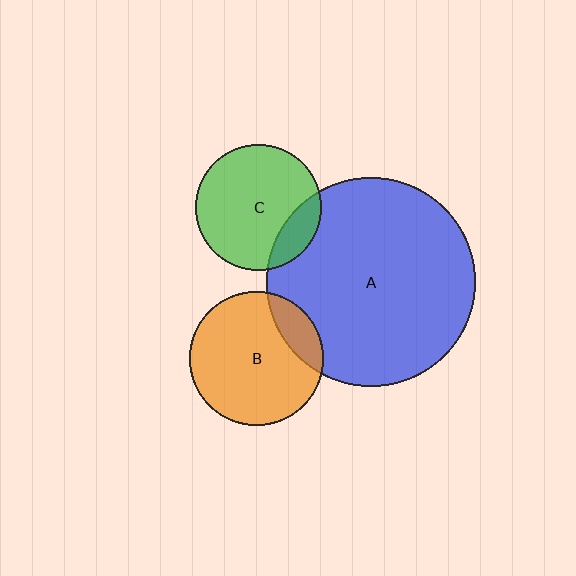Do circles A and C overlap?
Yes.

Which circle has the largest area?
Circle A (blue).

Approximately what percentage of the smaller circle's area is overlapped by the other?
Approximately 15%.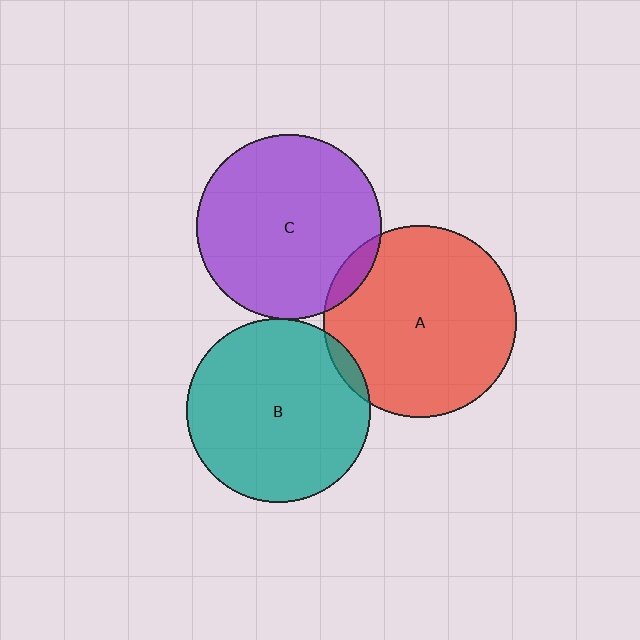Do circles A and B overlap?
Yes.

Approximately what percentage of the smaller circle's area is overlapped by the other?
Approximately 5%.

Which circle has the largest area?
Circle A (red).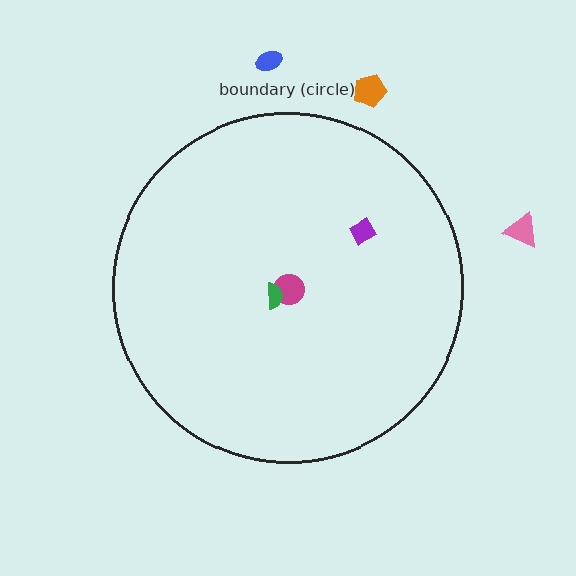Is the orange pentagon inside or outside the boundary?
Outside.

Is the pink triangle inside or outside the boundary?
Outside.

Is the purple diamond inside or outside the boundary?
Inside.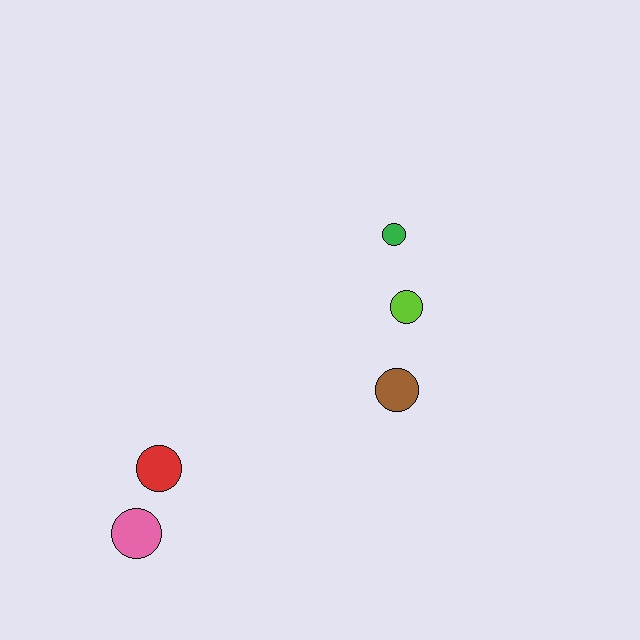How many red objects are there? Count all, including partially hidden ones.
There is 1 red object.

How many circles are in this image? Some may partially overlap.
There are 5 circles.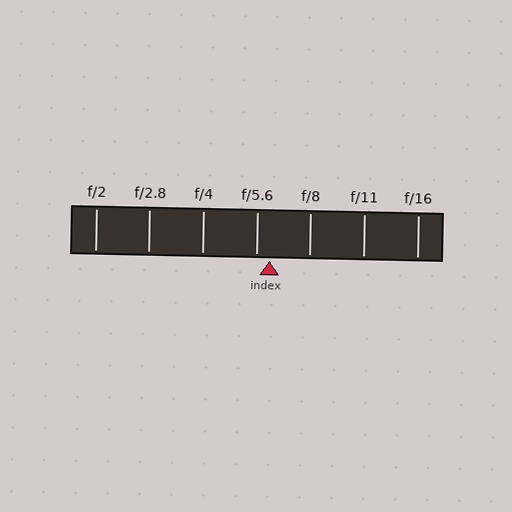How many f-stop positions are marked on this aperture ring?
There are 7 f-stop positions marked.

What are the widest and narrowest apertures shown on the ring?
The widest aperture shown is f/2 and the narrowest is f/16.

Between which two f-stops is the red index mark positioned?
The index mark is between f/5.6 and f/8.